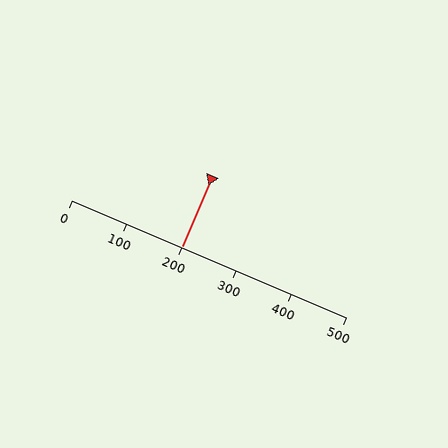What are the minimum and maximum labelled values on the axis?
The axis runs from 0 to 500.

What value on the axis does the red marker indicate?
The marker indicates approximately 200.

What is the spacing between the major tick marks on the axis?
The major ticks are spaced 100 apart.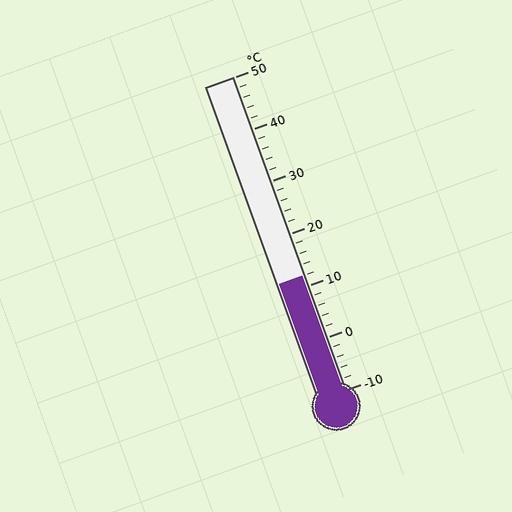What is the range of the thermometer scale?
The thermometer scale ranges from -10°C to 50°C.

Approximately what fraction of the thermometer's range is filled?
The thermometer is filled to approximately 35% of its range.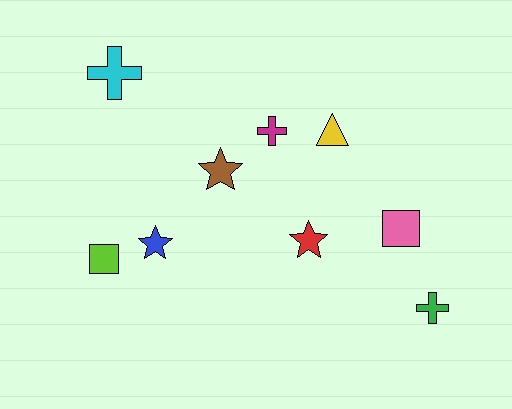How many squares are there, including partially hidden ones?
There are 2 squares.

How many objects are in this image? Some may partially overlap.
There are 9 objects.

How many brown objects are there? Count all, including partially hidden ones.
There is 1 brown object.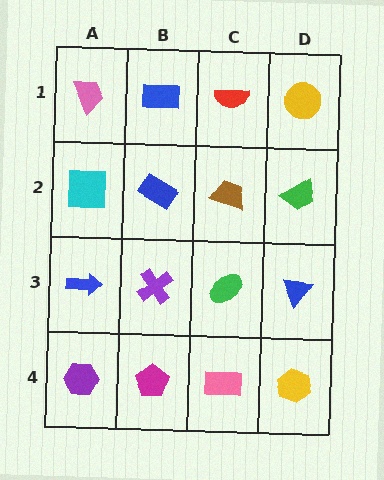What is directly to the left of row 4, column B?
A purple hexagon.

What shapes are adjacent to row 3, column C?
A brown trapezoid (row 2, column C), a pink rectangle (row 4, column C), a purple cross (row 3, column B), a blue triangle (row 3, column D).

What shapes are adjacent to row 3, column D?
A green trapezoid (row 2, column D), a yellow hexagon (row 4, column D), a green ellipse (row 3, column C).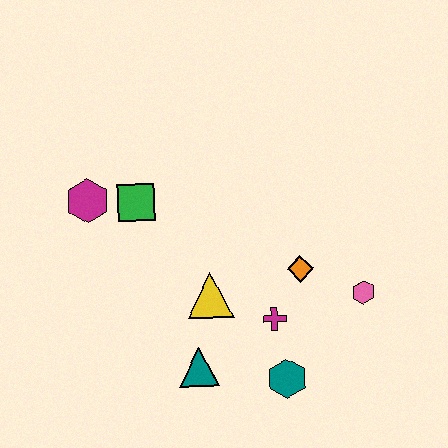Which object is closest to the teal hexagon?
The magenta cross is closest to the teal hexagon.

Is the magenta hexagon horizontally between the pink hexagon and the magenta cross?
No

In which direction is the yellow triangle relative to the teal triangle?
The yellow triangle is above the teal triangle.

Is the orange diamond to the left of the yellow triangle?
No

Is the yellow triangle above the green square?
No